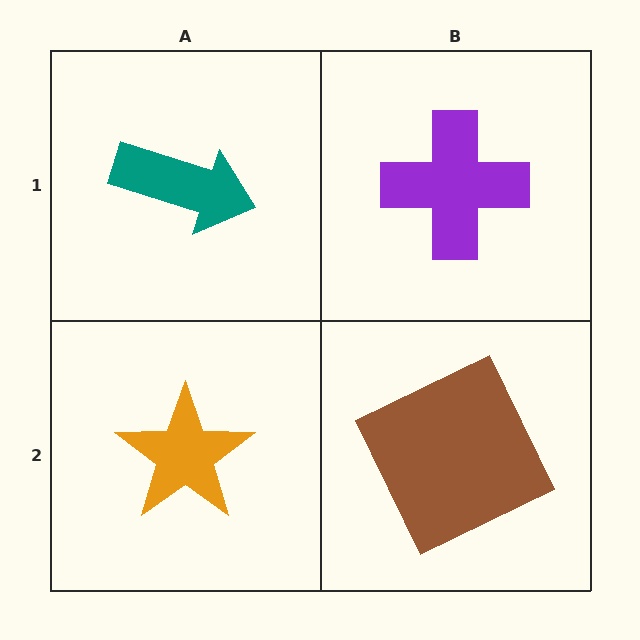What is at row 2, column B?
A brown square.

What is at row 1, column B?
A purple cross.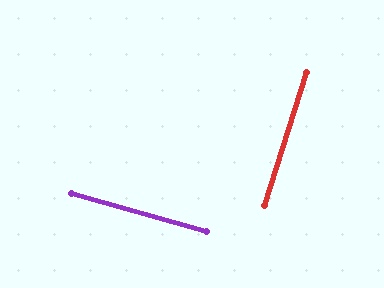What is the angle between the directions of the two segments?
Approximately 88 degrees.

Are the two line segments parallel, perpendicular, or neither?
Perpendicular — they meet at approximately 88°.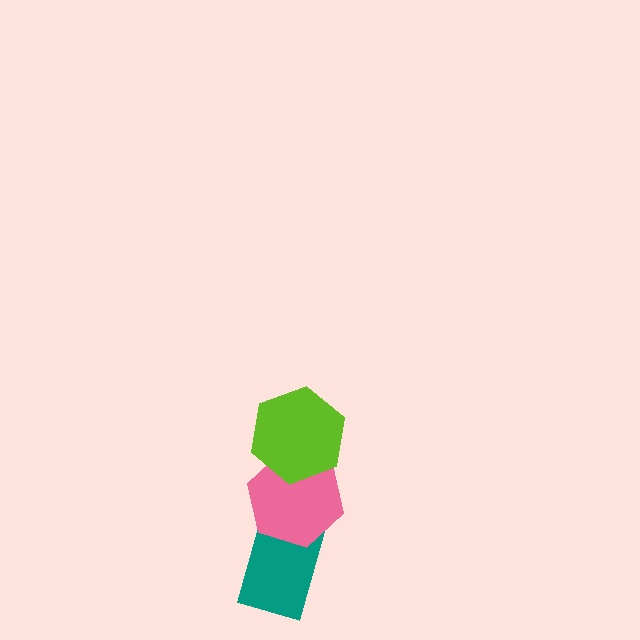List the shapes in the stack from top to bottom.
From top to bottom: the lime hexagon, the pink hexagon, the teal rectangle.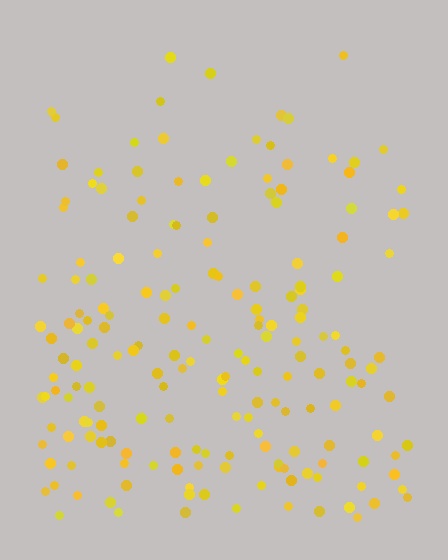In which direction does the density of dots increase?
From top to bottom, with the bottom side densest.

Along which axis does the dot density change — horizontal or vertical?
Vertical.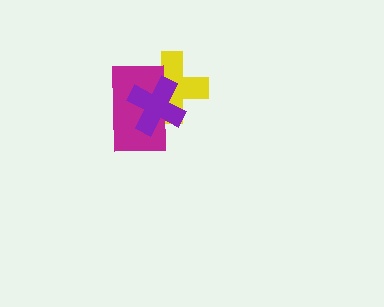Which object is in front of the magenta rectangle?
The purple cross is in front of the magenta rectangle.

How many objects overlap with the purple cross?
2 objects overlap with the purple cross.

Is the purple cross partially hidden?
No, no other shape covers it.